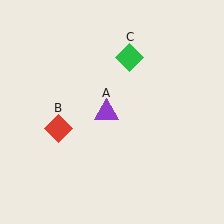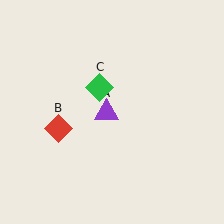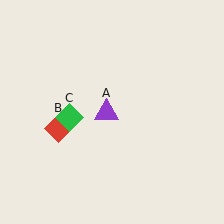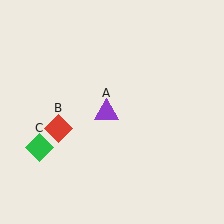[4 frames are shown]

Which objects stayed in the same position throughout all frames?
Purple triangle (object A) and red diamond (object B) remained stationary.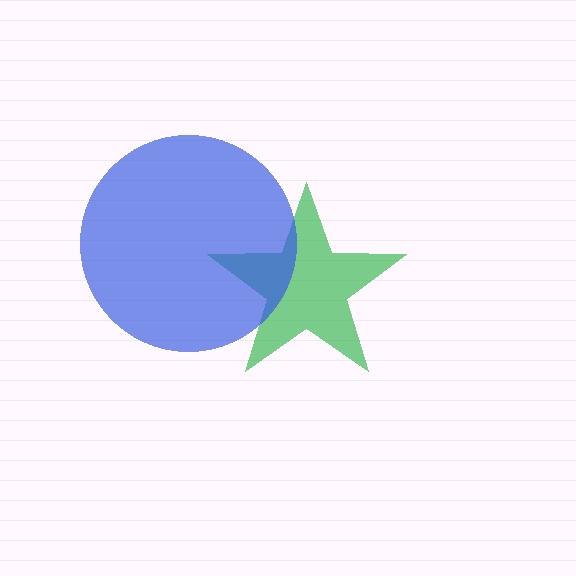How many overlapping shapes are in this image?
There are 2 overlapping shapes in the image.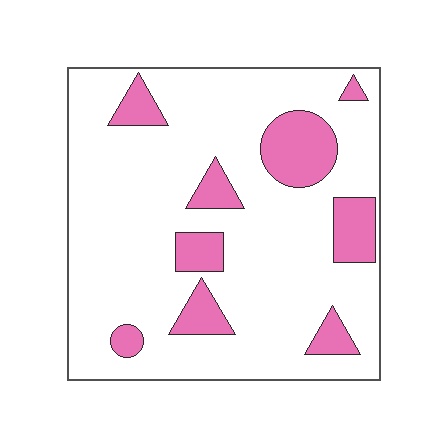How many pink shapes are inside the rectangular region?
9.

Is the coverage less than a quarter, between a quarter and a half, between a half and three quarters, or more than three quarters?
Less than a quarter.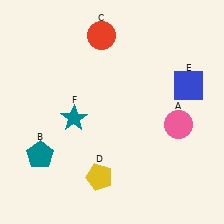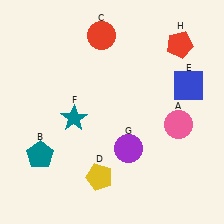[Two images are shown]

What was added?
A purple circle (G), a red pentagon (H) were added in Image 2.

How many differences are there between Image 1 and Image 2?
There are 2 differences between the two images.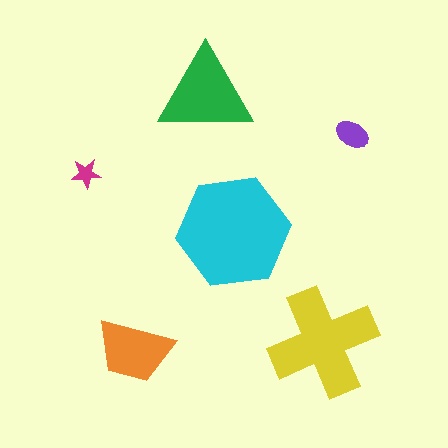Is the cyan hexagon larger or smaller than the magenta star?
Larger.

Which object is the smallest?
The magenta star.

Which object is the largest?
The cyan hexagon.